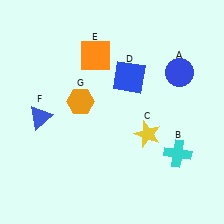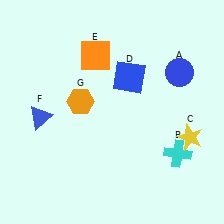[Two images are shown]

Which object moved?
The yellow star (C) moved right.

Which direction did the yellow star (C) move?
The yellow star (C) moved right.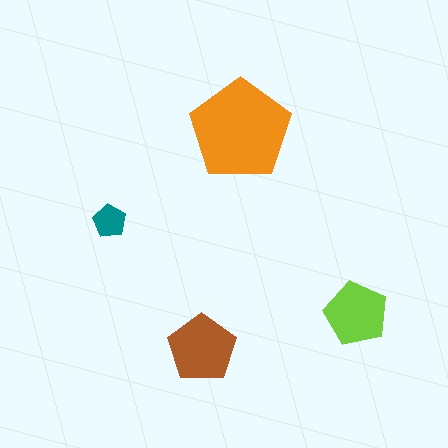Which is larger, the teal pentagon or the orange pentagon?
The orange one.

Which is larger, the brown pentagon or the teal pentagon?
The brown one.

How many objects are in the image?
There are 4 objects in the image.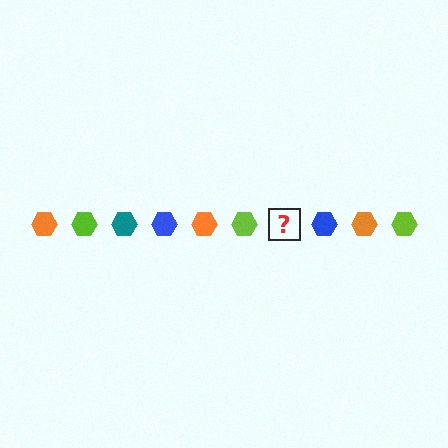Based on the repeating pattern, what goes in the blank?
The blank should be a teal hexagon.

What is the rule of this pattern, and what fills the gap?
The rule is that the pattern cycles through orange, lime, teal, blue hexagons. The gap should be filled with a teal hexagon.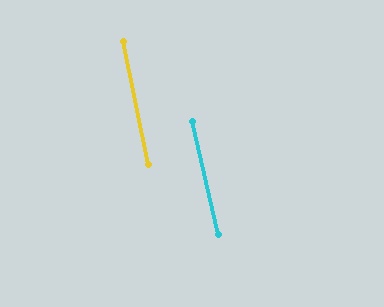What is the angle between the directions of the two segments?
Approximately 1 degree.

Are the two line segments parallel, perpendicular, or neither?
Parallel — their directions differ by only 1.0°.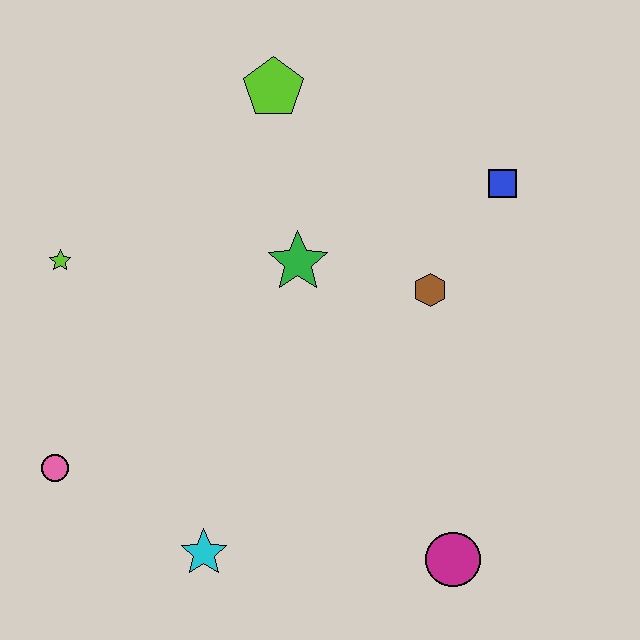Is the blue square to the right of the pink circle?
Yes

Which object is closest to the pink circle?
The cyan star is closest to the pink circle.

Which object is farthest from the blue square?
The pink circle is farthest from the blue square.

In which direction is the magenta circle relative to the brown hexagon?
The magenta circle is below the brown hexagon.